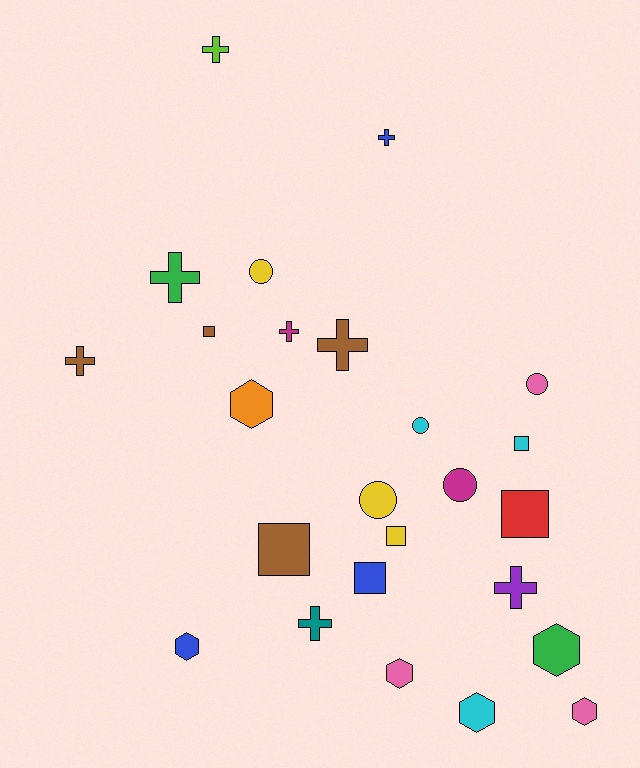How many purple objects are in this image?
There is 1 purple object.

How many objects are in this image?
There are 25 objects.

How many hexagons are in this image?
There are 6 hexagons.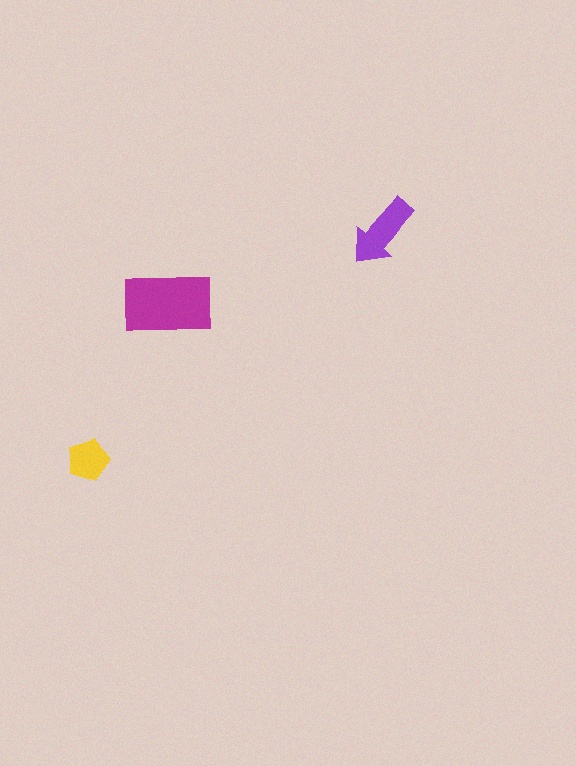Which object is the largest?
The magenta rectangle.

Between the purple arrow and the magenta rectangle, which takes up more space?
The magenta rectangle.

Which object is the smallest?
The yellow pentagon.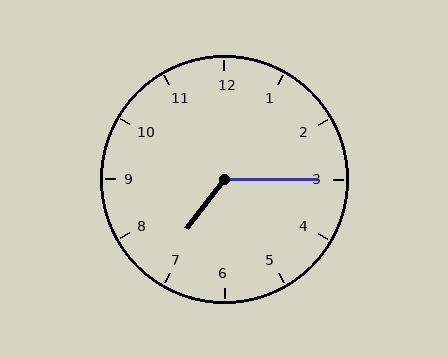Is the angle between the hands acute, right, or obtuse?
It is obtuse.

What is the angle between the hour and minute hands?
Approximately 128 degrees.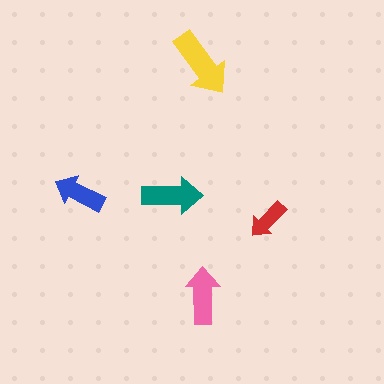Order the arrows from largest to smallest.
the yellow one, the teal one, the pink one, the blue one, the red one.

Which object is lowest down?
The pink arrow is bottommost.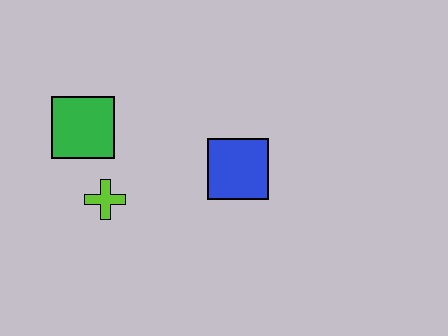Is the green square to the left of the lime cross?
Yes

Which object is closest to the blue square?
The lime cross is closest to the blue square.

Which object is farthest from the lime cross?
The blue square is farthest from the lime cross.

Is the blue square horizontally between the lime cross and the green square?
No